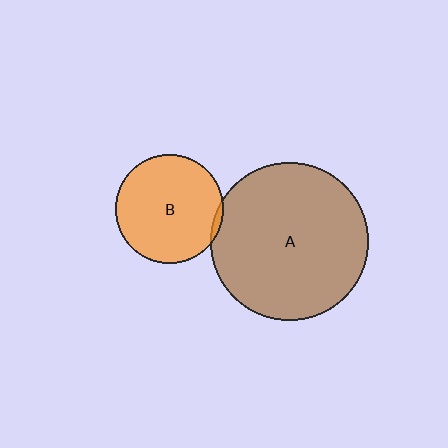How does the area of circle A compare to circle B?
Approximately 2.1 times.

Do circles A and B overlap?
Yes.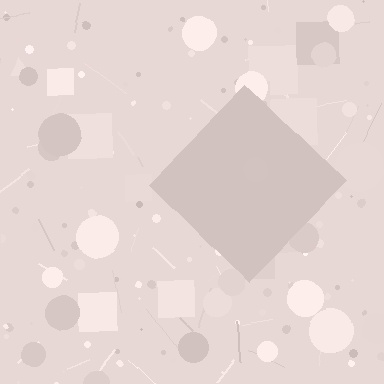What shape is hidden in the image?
A diamond is hidden in the image.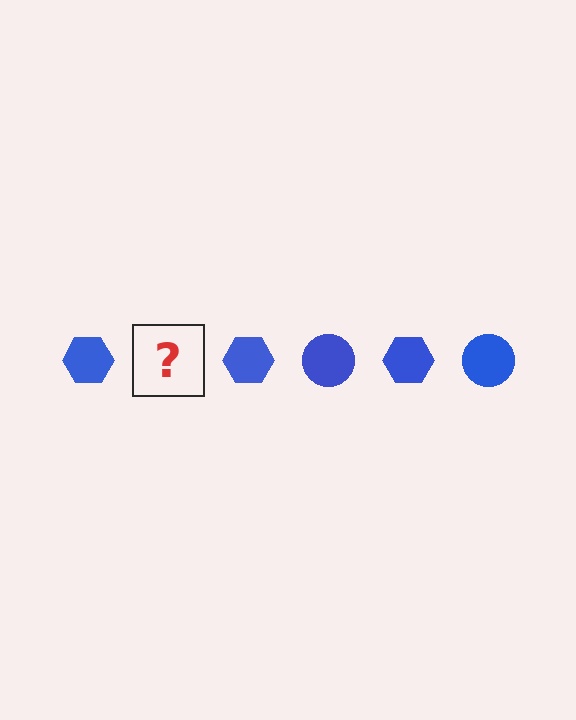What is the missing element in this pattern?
The missing element is a blue circle.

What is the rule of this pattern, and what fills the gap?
The rule is that the pattern cycles through hexagon, circle shapes in blue. The gap should be filled with a blue circle.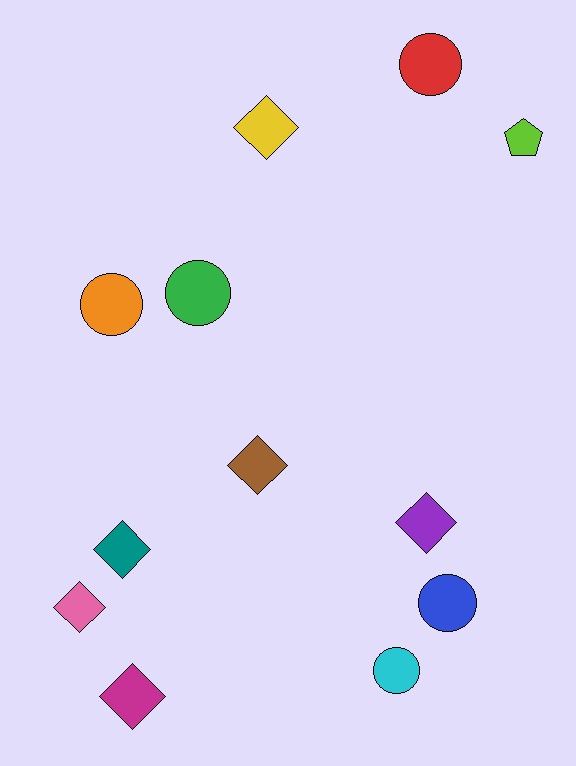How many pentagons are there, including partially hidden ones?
There is 1 pentagon.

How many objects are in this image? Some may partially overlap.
There are 12 objects.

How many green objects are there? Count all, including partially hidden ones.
There is 1 green object.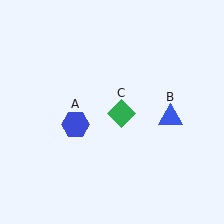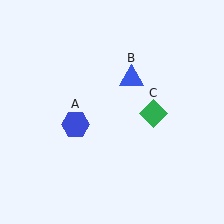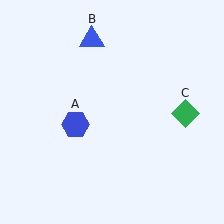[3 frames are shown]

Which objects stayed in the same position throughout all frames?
Blue hexagon (object A) remained stationary.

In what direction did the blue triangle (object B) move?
The blue triangle (object B) moved up and to the left.